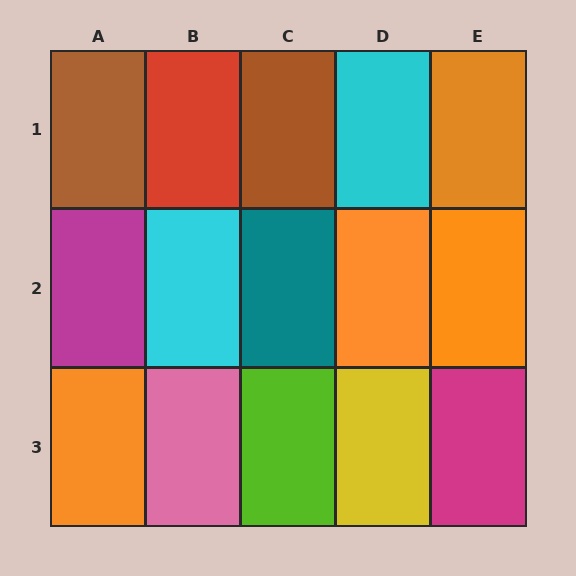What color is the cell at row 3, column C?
Lime.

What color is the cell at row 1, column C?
Brown.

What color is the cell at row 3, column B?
Pink.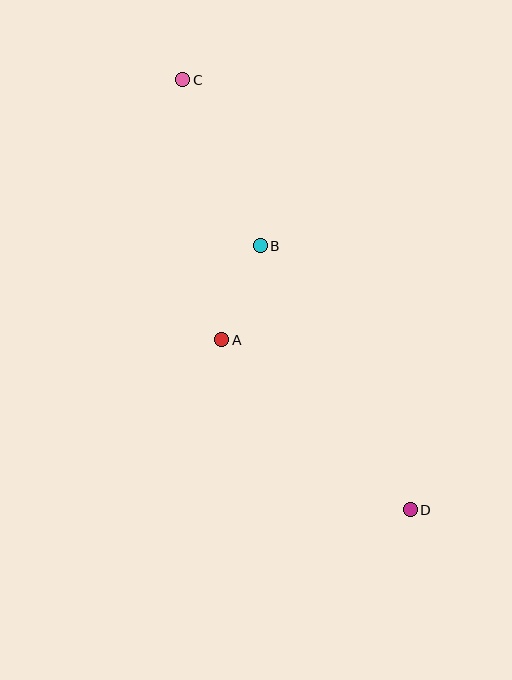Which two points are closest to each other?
Points A and B are closest to each other.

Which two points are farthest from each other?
Points C and D are farthest from each other.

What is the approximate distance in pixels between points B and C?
The distance between B and C is approximately 183 pixels.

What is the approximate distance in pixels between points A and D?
The distance between A and D is approximately 254 pixels.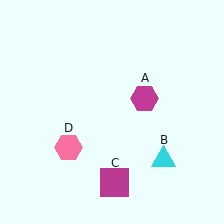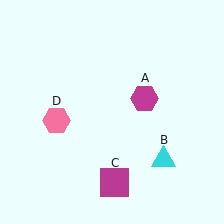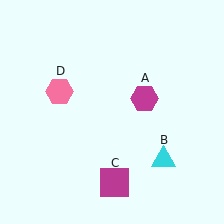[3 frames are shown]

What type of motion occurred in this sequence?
The pink hexagon (object D) rotated clockwise around the center of the scene.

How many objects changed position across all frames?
1 object changed position: pink hexagon (object D).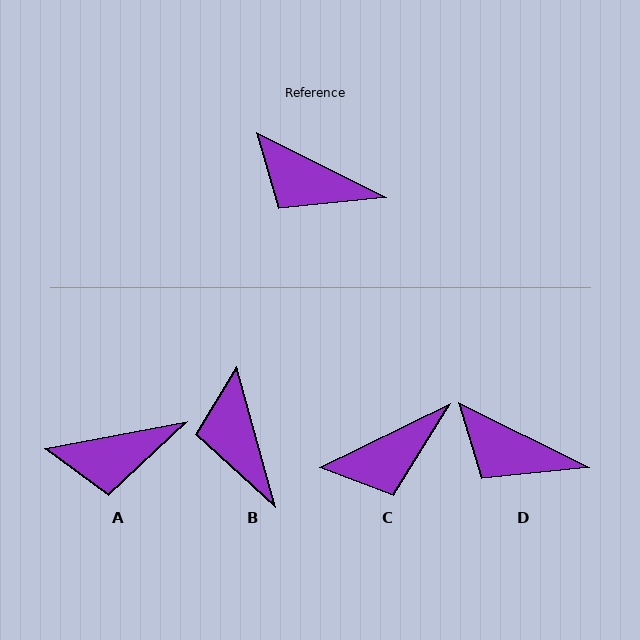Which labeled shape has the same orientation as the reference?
D.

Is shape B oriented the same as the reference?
No, it is off by about 48 degrees.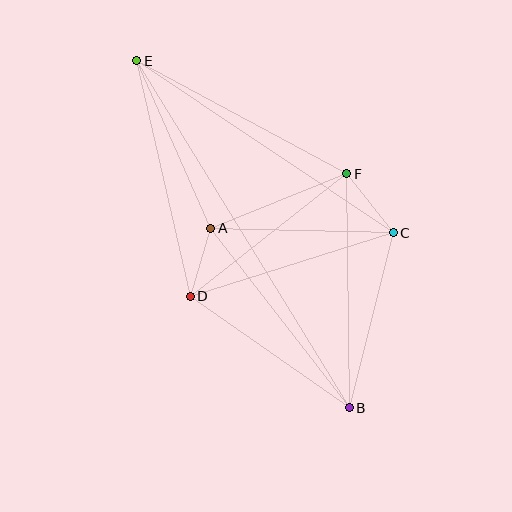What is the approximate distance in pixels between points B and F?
The distance between B and F is approximately 234 pixels.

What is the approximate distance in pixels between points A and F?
The distance between A and F is approximately 146 pixels.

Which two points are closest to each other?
Points A and D are closest to each other.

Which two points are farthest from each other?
Points B and E are farthest from each other.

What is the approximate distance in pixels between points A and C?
The distance between A and C is approximately 182 pixels.